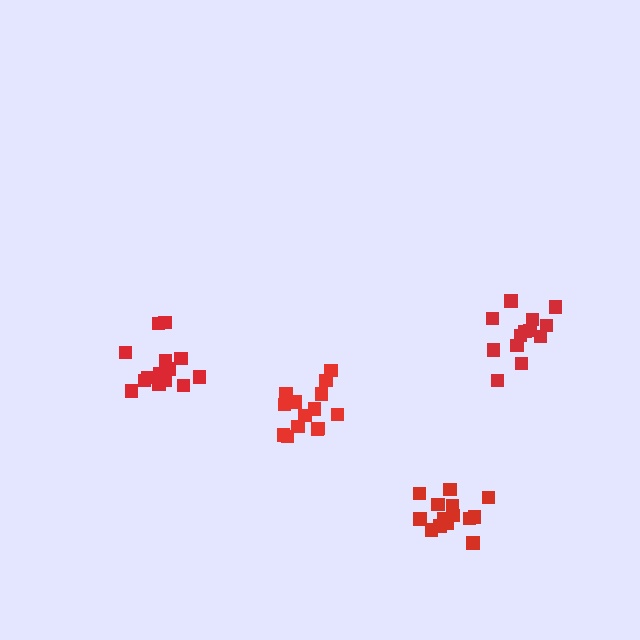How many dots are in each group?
Group 1: 14 dots, Group 2: 15 dots, Group 3: 13 dots, Group 4: 14 dots (56 total).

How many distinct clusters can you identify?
There are 4 distinct clusters.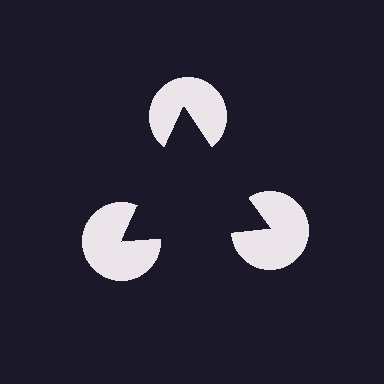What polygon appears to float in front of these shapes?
An illusory triangle — its edges are inferred from the aligned wedge cuts in the pac-man discs, not physically drawn.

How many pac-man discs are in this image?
There are 3 — one at each vertex of the illusory triangle.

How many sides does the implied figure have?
3 sides.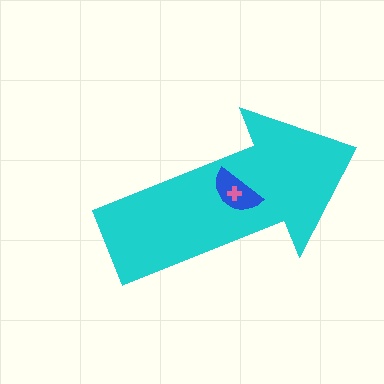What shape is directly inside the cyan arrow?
The blue semicircle.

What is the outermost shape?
The cyan arrow.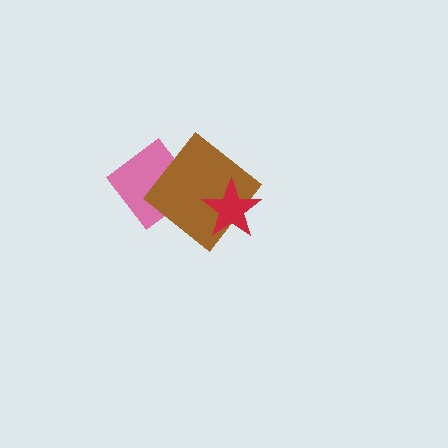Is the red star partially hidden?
No, no other shape covers it.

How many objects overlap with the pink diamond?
1 object overlaps with the pink diamond.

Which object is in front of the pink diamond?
The brown diamond is in front of the pink diamond.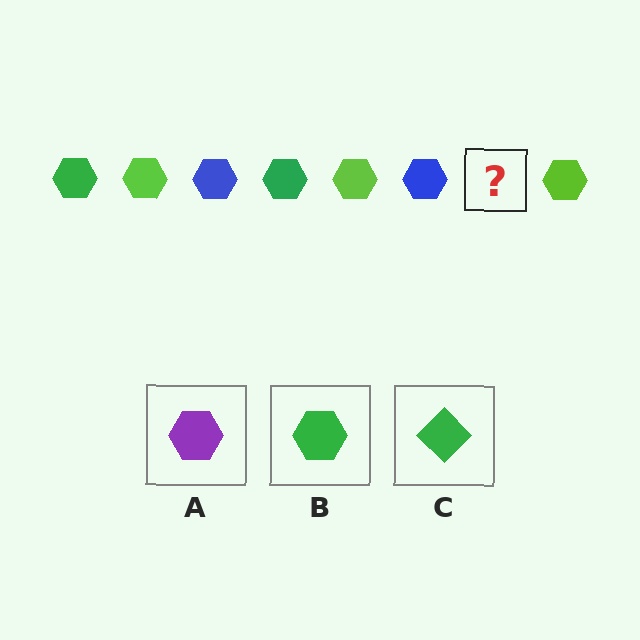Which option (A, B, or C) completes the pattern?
B.